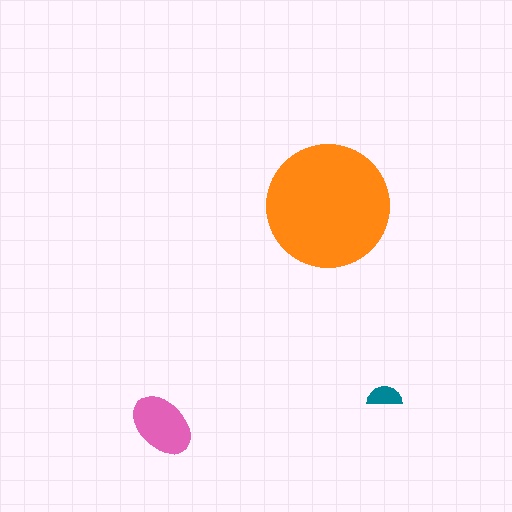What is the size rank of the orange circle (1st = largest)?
1st.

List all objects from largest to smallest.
The orange circle, the pink ellipse, the teal semicircle.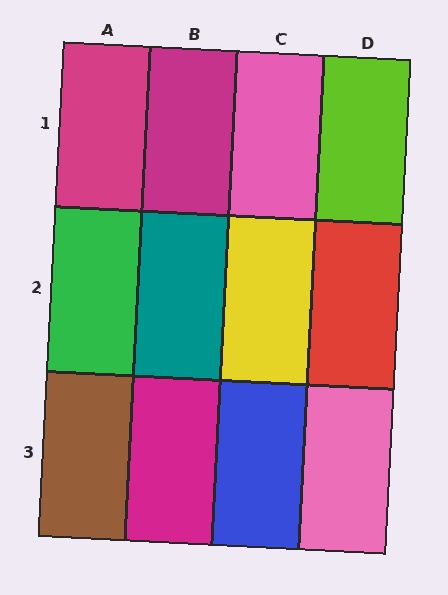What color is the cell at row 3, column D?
Pink.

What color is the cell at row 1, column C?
Pink.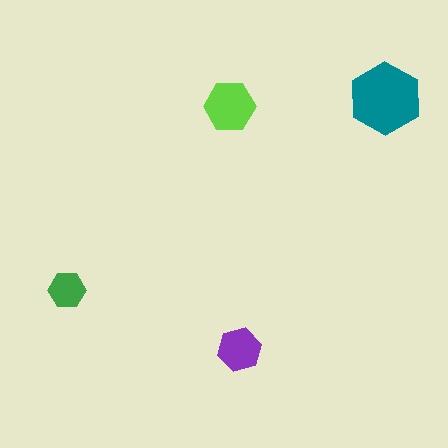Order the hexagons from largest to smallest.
the teal one, the lime one, the purple one, the green one.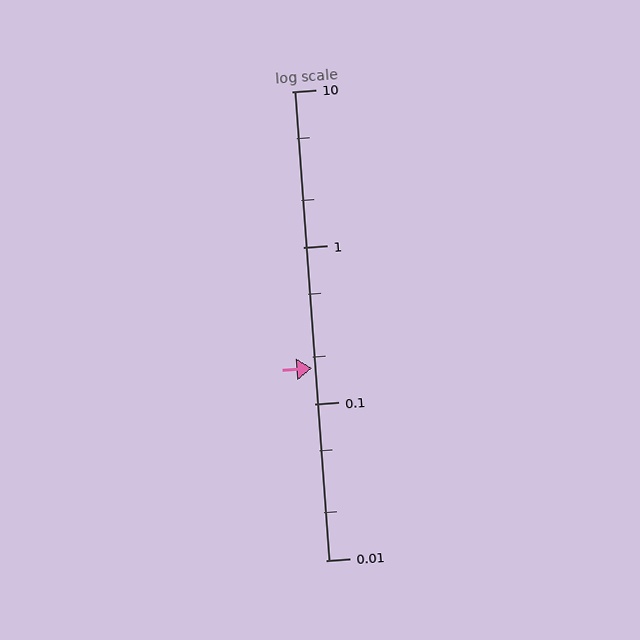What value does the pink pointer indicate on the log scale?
The pointer indicates approximately 0.17.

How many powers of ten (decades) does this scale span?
The scale spans 3 decades, from 0.01 to 10.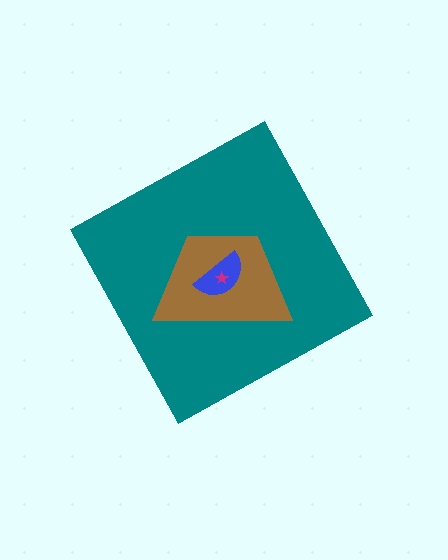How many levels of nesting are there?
4.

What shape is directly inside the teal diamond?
The brown trapezoid.